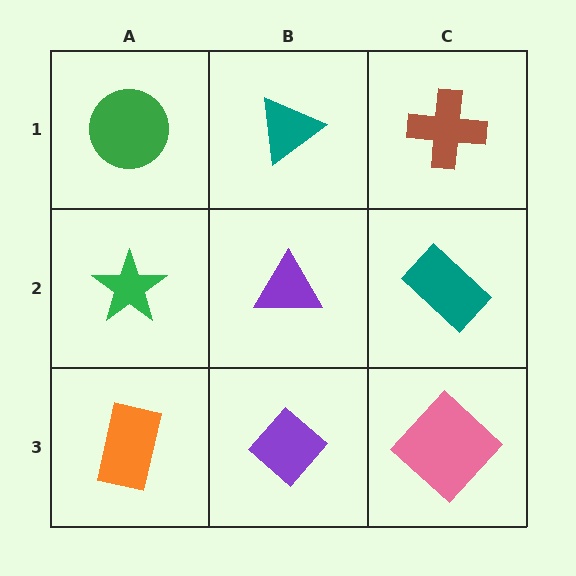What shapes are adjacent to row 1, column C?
A teal rectangle (row 2, column C), a teal triangle (row 1, column B).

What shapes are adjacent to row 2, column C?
A brown cross (row 1, column C), a pink diamond (row 3, column C), a purple triangle (row 2, column B).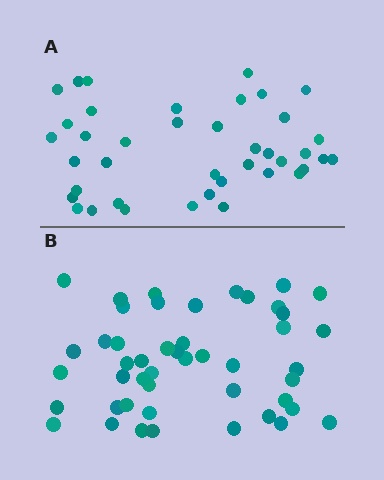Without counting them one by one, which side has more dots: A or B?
Region B (the bottom region) has more dots.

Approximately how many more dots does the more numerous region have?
Region B has roughly 8 or so more dots than region A.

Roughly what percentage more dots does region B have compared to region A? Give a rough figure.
About 20% more.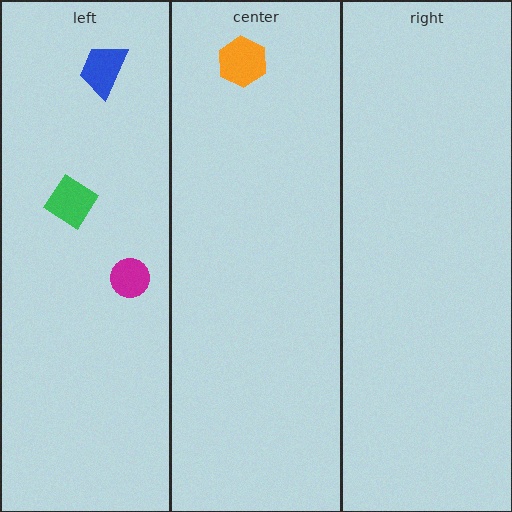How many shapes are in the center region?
1.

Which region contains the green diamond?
The left region.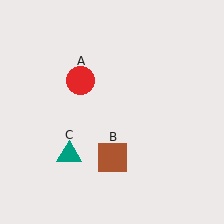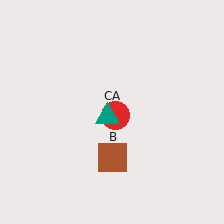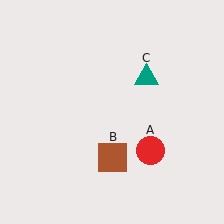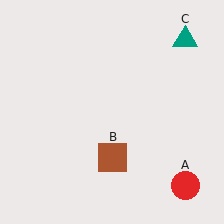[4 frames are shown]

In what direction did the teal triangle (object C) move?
The teal triangle (object C) moved up and to the right.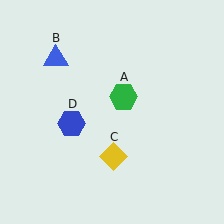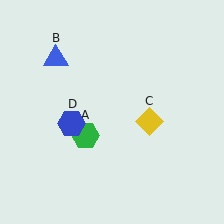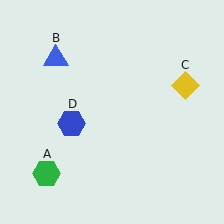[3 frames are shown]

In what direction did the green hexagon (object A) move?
The green hexagon (object A) moved down and to the left.